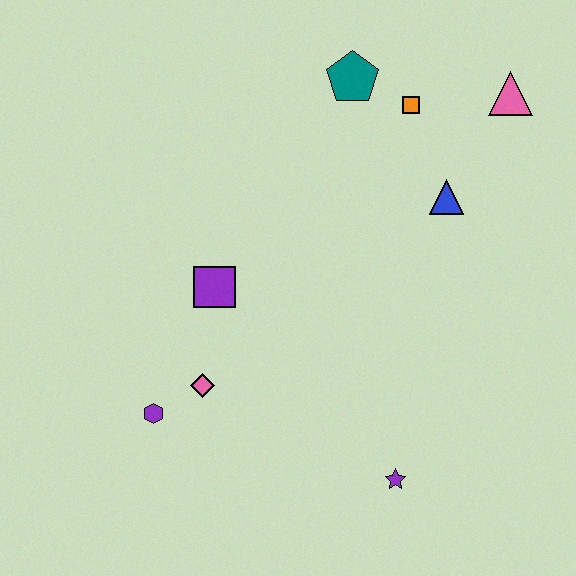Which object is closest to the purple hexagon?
The pink diamond is closest to the purple hexagon.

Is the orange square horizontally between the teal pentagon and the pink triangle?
Yes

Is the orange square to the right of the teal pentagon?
Yes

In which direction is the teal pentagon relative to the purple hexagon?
The teal pentagon is above the purple hexagon.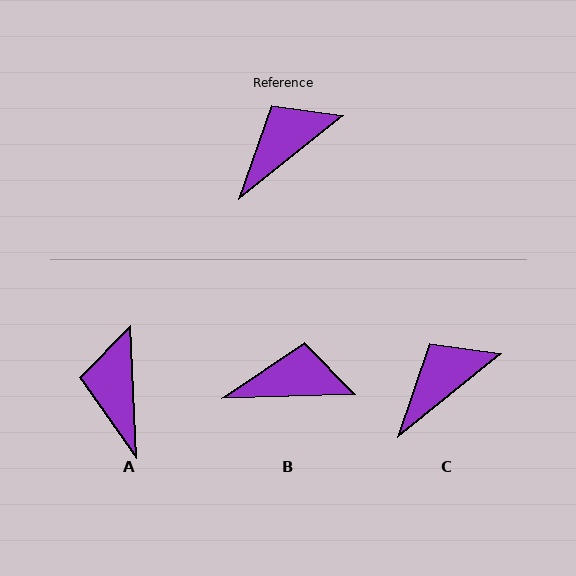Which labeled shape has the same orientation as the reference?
C.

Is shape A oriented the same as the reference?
No, it is off by about 54 degrees.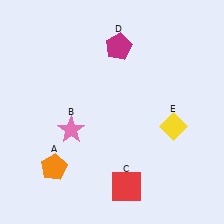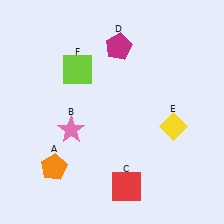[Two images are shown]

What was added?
A lime square (F) was added in Image 2.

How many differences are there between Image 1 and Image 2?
There is 1 difference between the two images.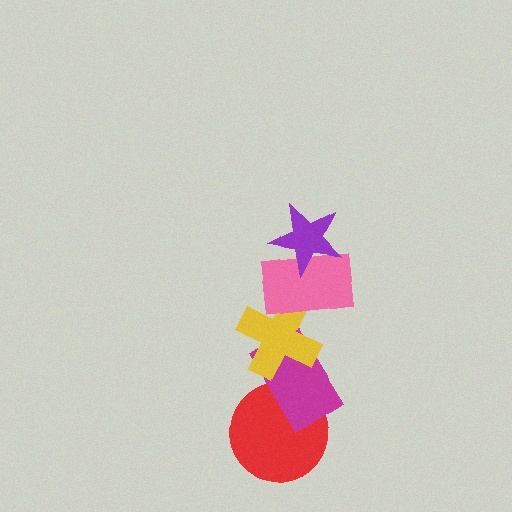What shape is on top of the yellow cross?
The pink rectangle is on top of the yellow cross.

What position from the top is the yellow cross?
The yellow cross is 3rd from the top.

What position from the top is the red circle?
The red circle is 5th from the top.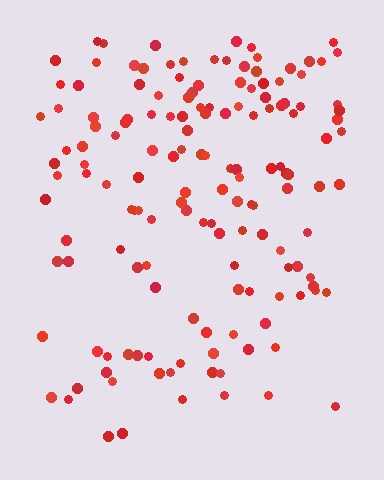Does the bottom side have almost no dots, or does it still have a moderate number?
Still a moderate number, just noticeably fewer than the top.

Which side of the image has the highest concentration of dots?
The top.